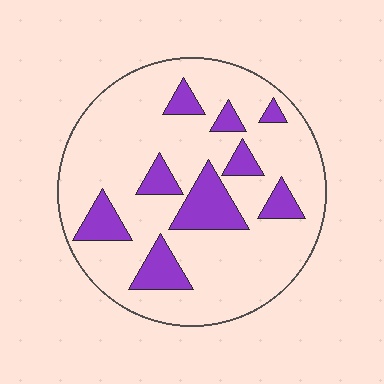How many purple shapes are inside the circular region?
9.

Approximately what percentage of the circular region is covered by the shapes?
Approximately 20%.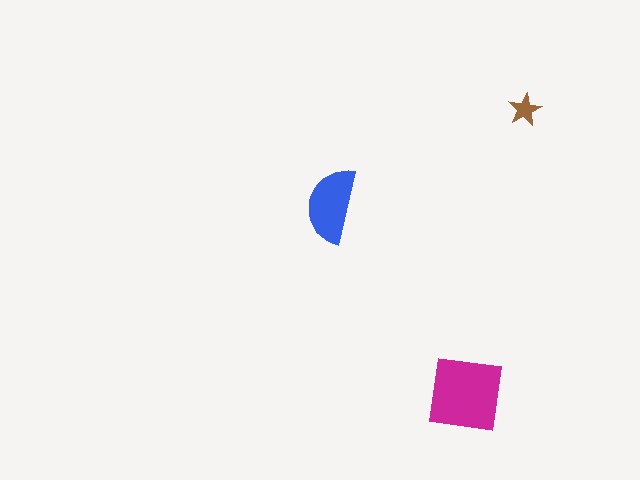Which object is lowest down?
The magenta square is bottommost.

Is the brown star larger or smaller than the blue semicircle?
Smaller.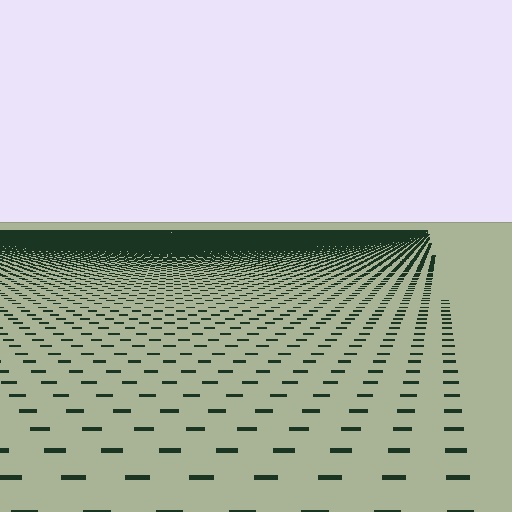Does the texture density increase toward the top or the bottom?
Density increases toward the top.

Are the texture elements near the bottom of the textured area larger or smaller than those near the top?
Larger. Near the bottom, elements are closer to the viewer and appear at a bigger on-screen size.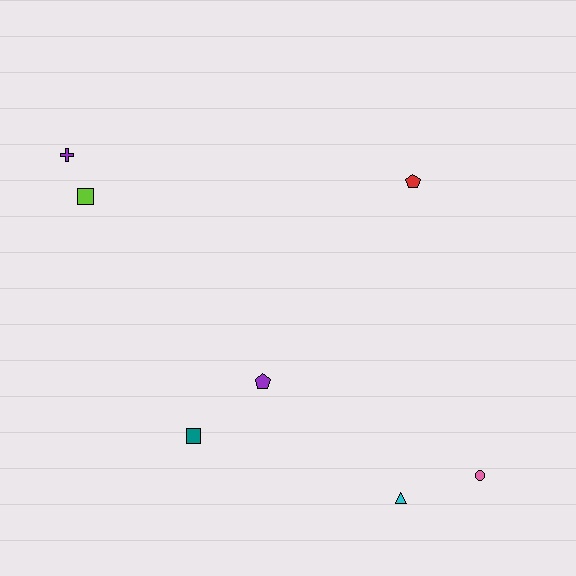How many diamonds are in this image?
There are no diamonds.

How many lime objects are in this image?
There is 1 lime object.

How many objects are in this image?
There are 7 objects.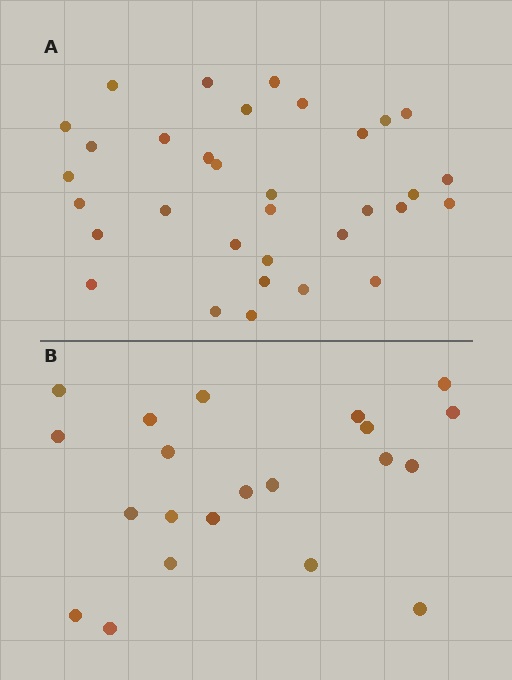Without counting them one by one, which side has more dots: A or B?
Region A (the top region) has more dots.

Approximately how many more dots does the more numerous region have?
Region A has roughly 12 or so more dots than region B.